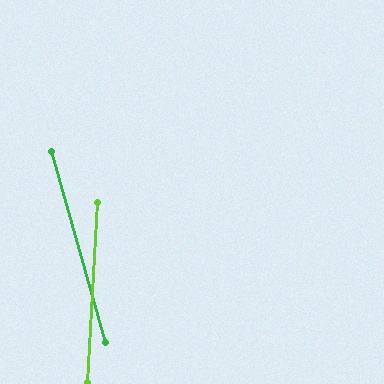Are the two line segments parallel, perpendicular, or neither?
Neither parallel nor perpendicular — they differ by about 19°.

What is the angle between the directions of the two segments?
Approximately 19 degrees.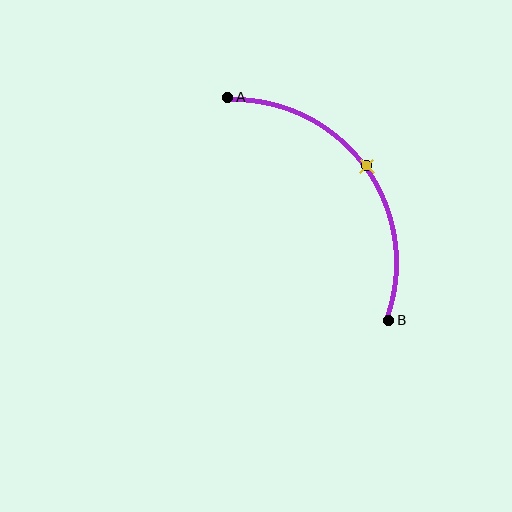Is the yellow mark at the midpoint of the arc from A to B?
Yes. The yellow mark lies on the arc at equal arc-length from both A and B — it is the arc midpoint.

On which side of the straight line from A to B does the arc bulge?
The arc bulges above and to the right of the straight line connecting A and B.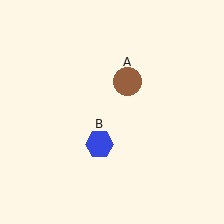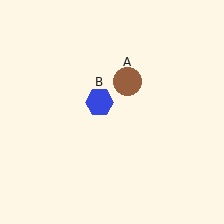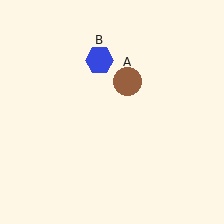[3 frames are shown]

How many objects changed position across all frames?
1 object changed position: blue hexagon (object B).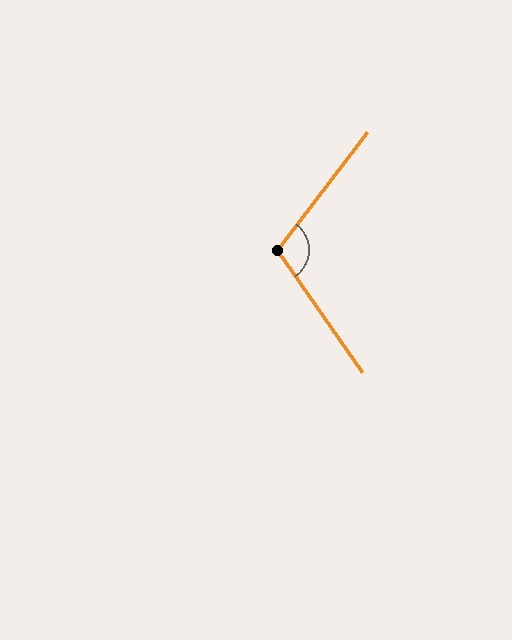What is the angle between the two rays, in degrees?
Approximately 108 degrees.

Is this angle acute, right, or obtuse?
It is obtuse.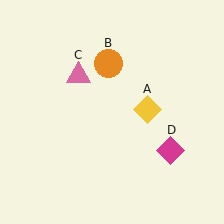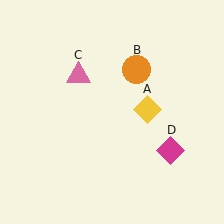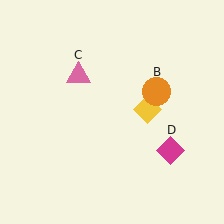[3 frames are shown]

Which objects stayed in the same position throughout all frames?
Yellow diamond (object A) and pink triangle (object C) and magenta diamond (object D) remained stationary.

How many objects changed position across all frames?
1 object changed position: orange circle (object B).